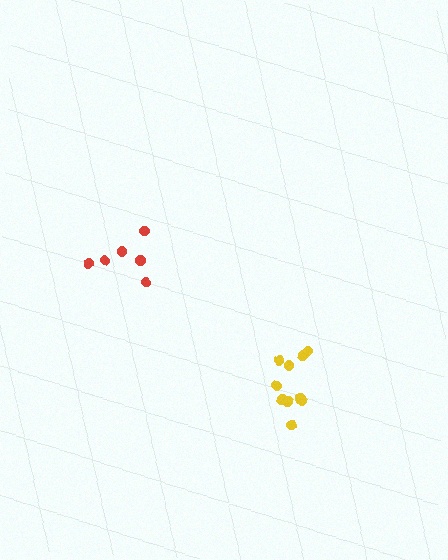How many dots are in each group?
Group 1: 6 dots, Group 2: 10 dots (16 total).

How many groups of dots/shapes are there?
There are 2 groups.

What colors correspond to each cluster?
The clusters are colored: red, yellow.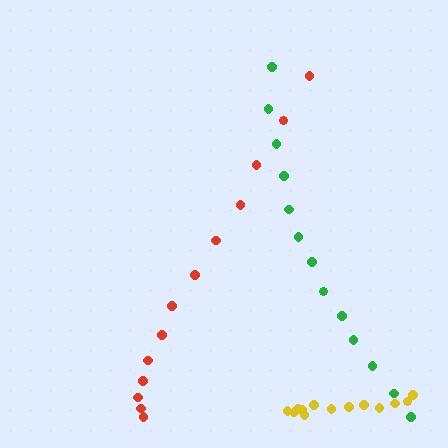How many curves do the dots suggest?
There are 3 distinct paths.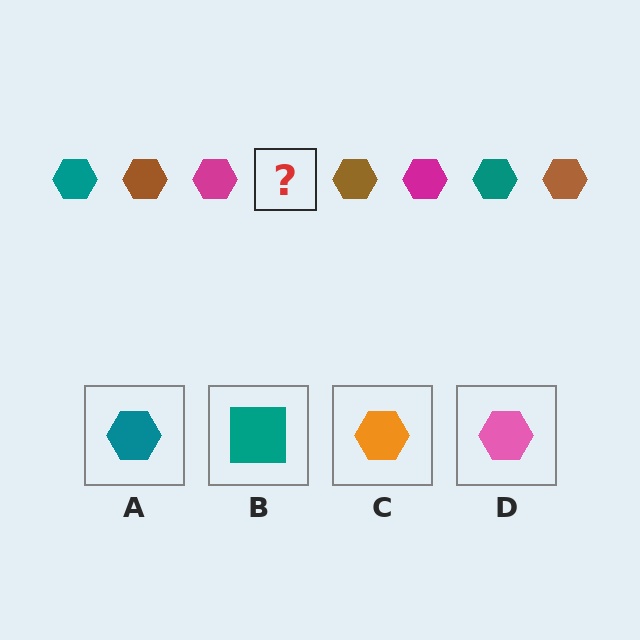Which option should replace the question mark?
Option A.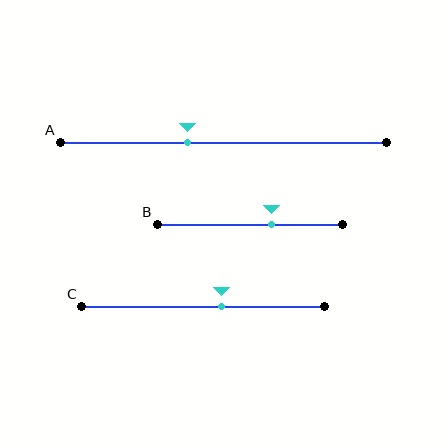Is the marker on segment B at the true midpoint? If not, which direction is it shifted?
No, the marker on segment B is shifted to the right by about 12% of the segment length.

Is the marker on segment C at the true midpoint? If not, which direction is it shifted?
No, the marker on segment C is shifted to the right by about 7% of the segment length.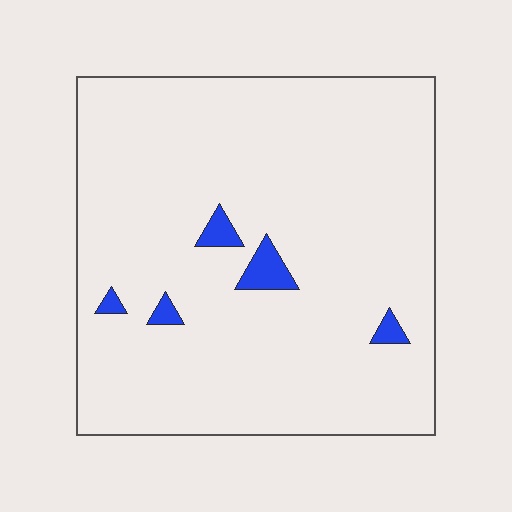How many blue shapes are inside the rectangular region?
5.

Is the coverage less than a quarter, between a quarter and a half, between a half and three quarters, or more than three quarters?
Less than a quarter.